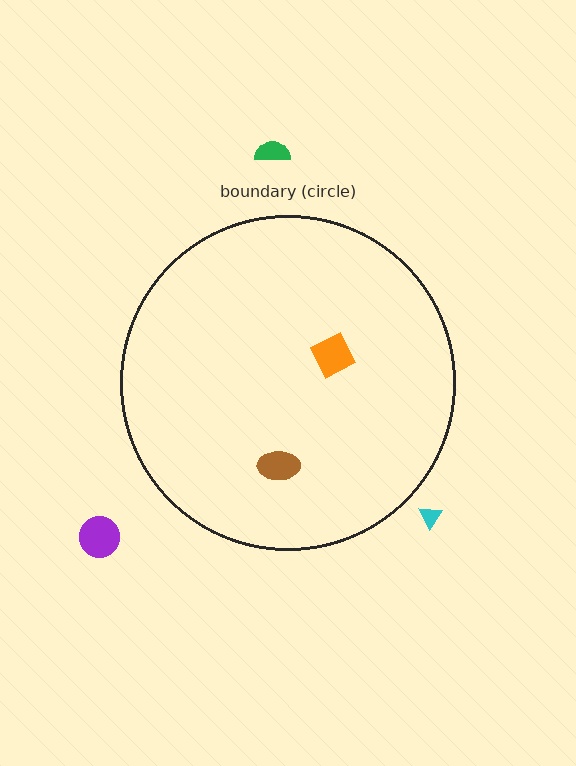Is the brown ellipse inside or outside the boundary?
Inside.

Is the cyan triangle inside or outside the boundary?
Outside.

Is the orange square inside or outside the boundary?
Inside.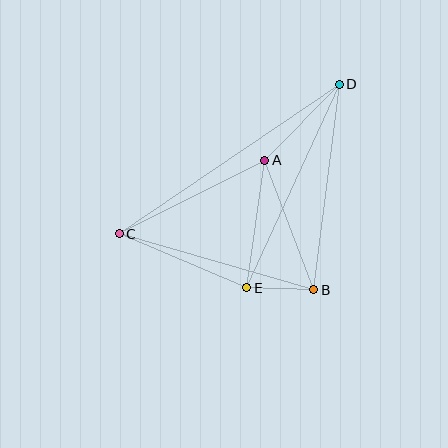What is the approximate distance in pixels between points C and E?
The distance between C and E is approximately 139 pixels.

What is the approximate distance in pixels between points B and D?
The distance between B and D is approximately 207 pixels.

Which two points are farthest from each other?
Points C and D are farthest from each other.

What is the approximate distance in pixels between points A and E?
The distance between A and E is approximately 129 pixels.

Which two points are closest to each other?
Points B and E are closest to each other.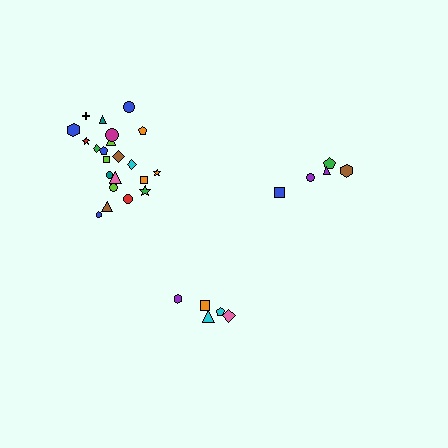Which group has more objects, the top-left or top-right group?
The top-left group.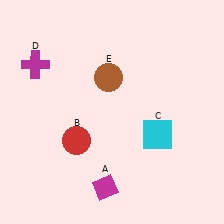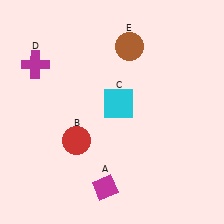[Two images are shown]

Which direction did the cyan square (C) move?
The cyan square (C) moved left.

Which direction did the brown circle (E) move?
The brown circle (E) moved up.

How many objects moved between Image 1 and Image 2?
2 objects moved between the two images.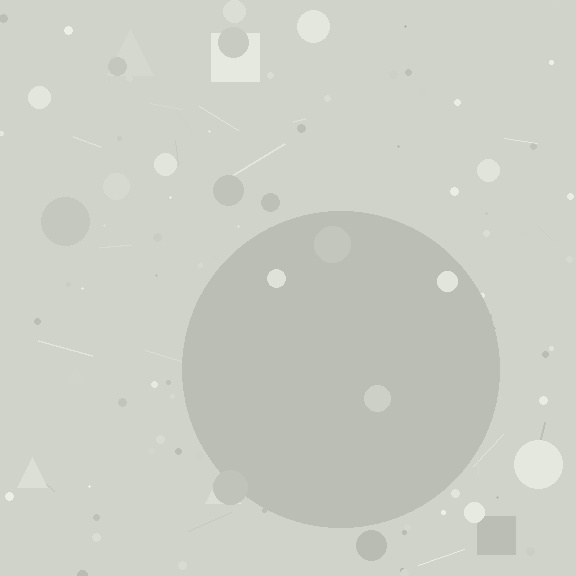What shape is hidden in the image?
A circle is hidden in the image.